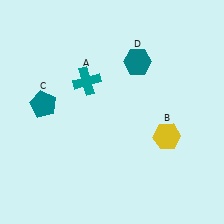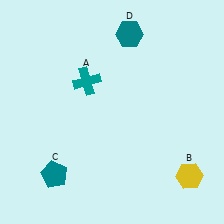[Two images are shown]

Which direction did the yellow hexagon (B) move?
The yellow hexagon (B) moved down.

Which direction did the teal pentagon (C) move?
The teal pentagon (C) moved down.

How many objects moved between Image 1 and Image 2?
3 objects moved between the two images.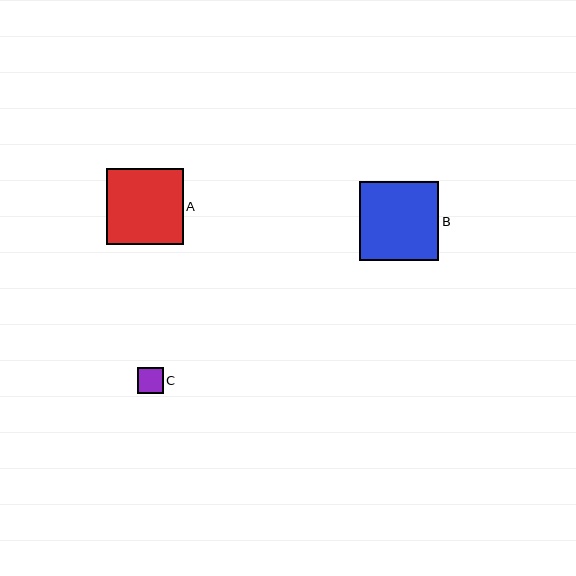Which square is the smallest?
Square C is the smallest with a size of approximately 26 pixels.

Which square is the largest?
Square B is the largest with a size of approximately 79 pixels.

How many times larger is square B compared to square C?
Square B is approximately 3.0 times the size of square C.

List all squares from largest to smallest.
From largest to smallest: B, A, C.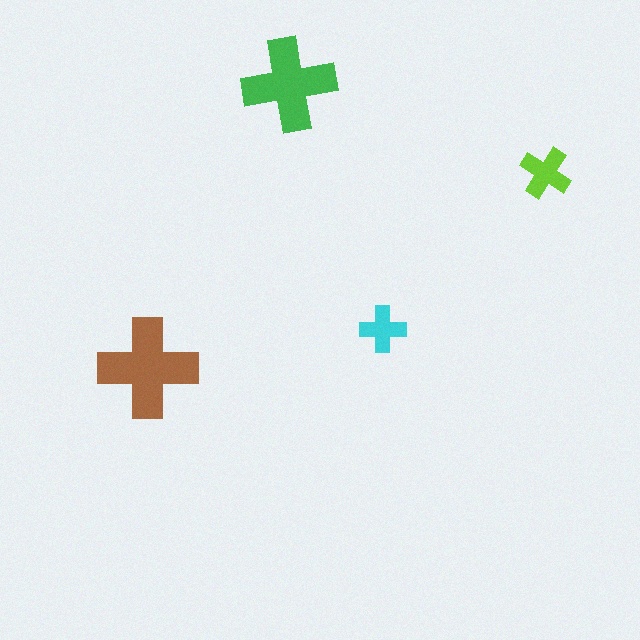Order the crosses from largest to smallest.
the brown one, the green one, the lime one, the cyan one.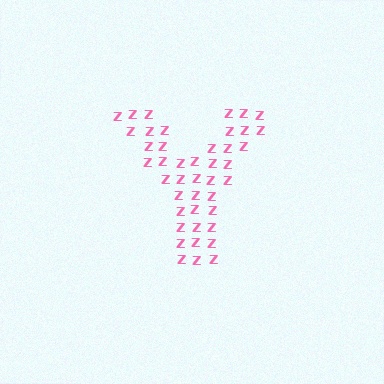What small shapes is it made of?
It is made of small letter Z's.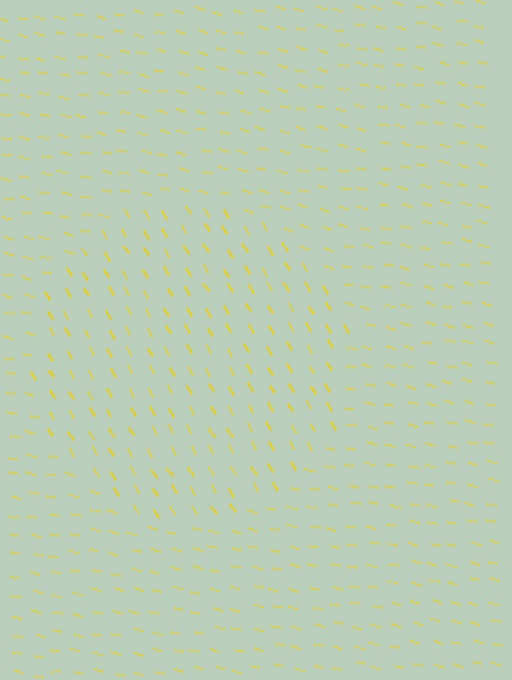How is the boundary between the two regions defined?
The boundary is defined purely by a change in line orientation (approximately 45 degrees difference). All lines are the same color and thickness.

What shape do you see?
I see a circle.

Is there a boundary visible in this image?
Yes, there is a texture boundary formed by a change in line orientation.